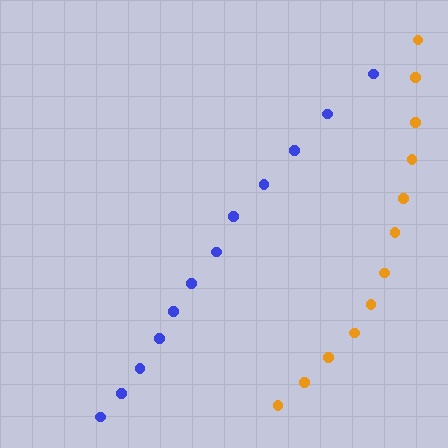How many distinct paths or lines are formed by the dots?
There are 2 distinct paths.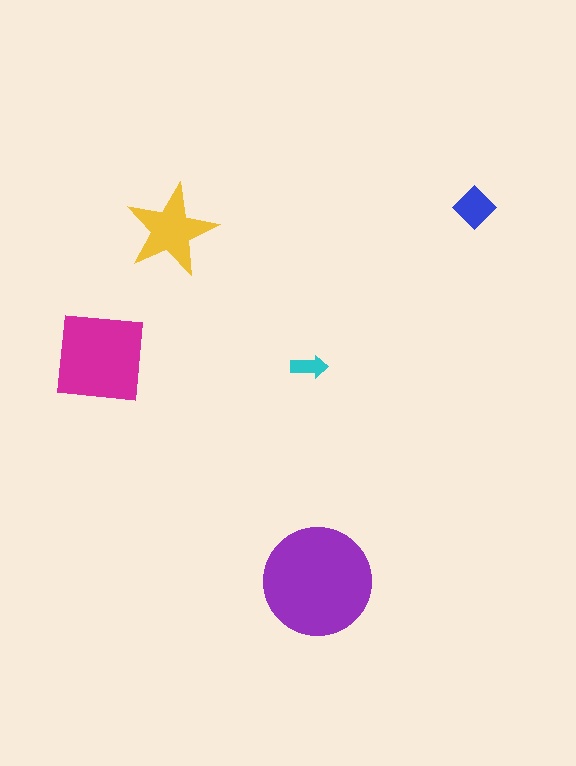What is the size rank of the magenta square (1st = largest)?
2nd.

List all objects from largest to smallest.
The purple circle, the magenta square, the yellow star, the blue diamond, the cyan arrow.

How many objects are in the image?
There are 5 objects in the image.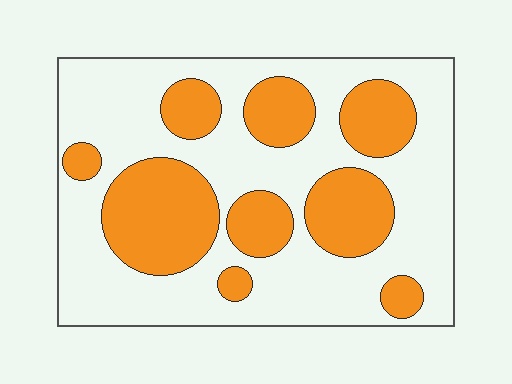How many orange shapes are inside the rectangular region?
9.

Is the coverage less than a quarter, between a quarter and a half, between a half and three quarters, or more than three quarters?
Between a quarter and a half.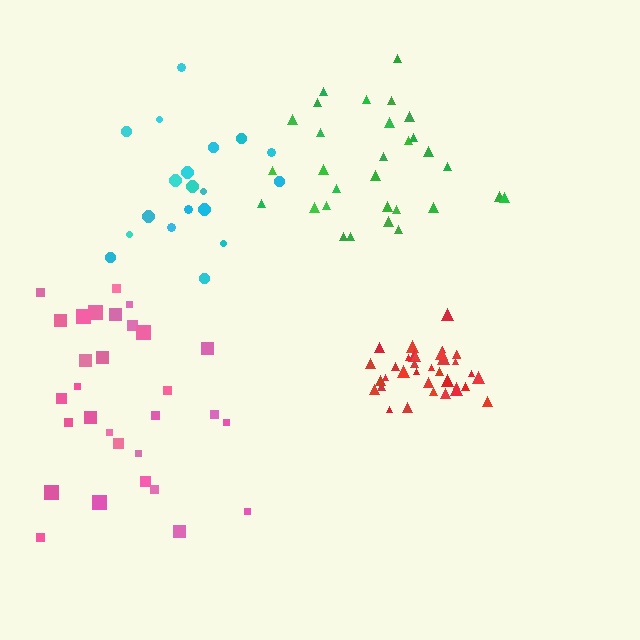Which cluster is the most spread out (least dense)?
Pink.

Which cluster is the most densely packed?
Red.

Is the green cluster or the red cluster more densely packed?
Red.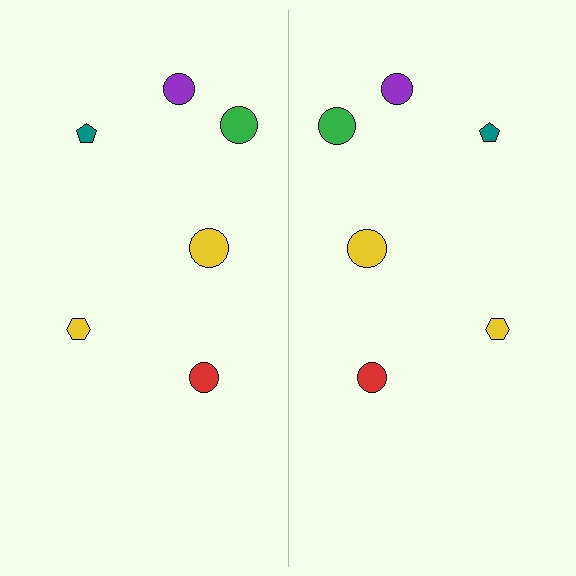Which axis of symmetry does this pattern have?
The pattern has a vertical axis of symmetry running through the center of the image.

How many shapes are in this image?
There are 12 shapes in this image.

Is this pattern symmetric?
Yes, this pattern has bilateral (reflection) symmetry.